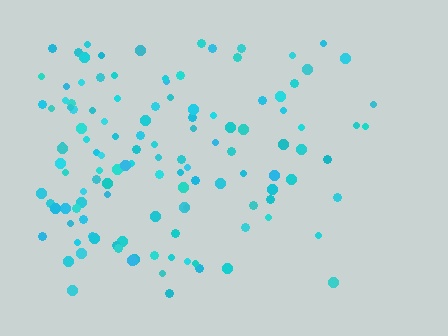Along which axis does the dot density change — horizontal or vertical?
Horizontal.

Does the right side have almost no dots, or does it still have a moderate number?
Still a moderate number, just noticeably fewer than the left.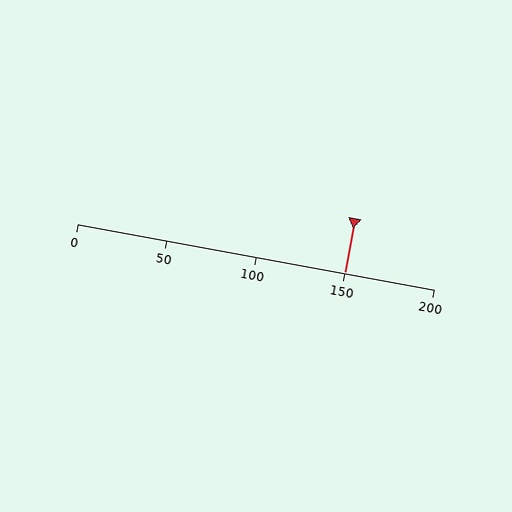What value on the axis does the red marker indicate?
The marker indicates approximately 150.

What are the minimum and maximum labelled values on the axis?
The axis runs from 0 to 200.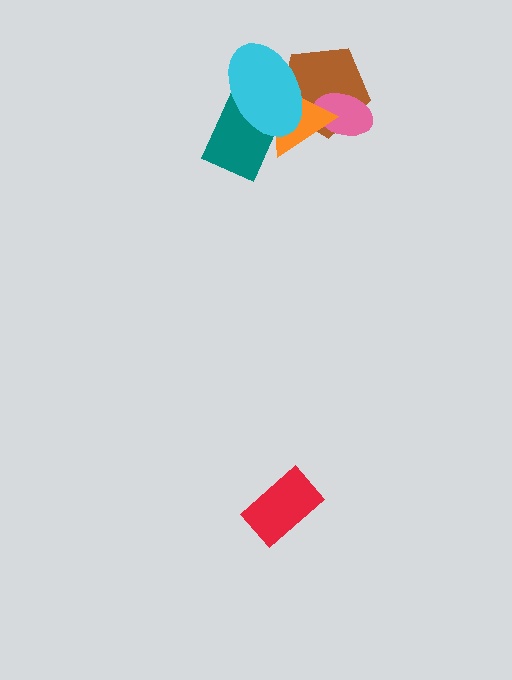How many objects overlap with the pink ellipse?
2 objects overlap with the pink ellipse.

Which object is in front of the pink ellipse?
The orange triangle is in front of the pink ellipse.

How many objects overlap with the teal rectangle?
3 objects overlap with the teal rectangle.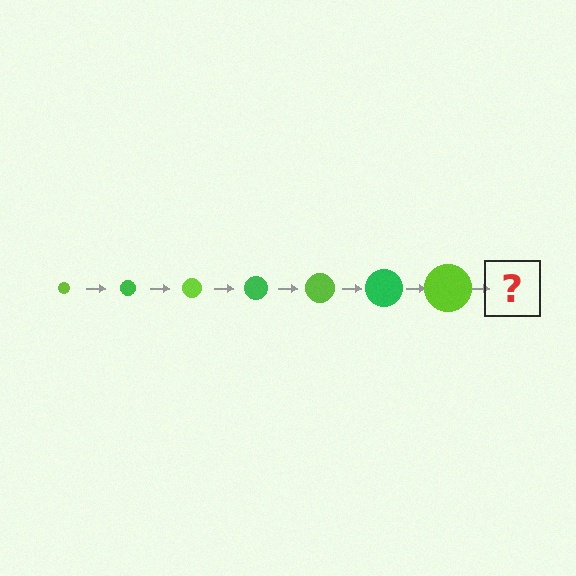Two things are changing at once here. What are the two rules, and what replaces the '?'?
The two rules are that the circle grows larger each step and the color cycles through lime and green. The '?' should be a green circle, larger than the previous one.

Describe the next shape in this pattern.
It should be a green circle, larger than the previous one.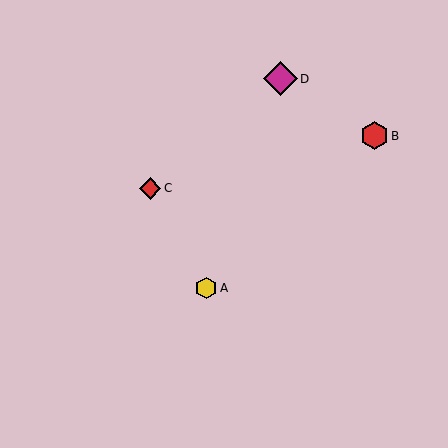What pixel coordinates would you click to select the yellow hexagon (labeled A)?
Click at (206, 288) to select the yellow hexagon A.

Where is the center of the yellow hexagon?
The center of the yellow hexagon is at (206, 288).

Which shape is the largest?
The magenta diamond (labeled D) is the largest.